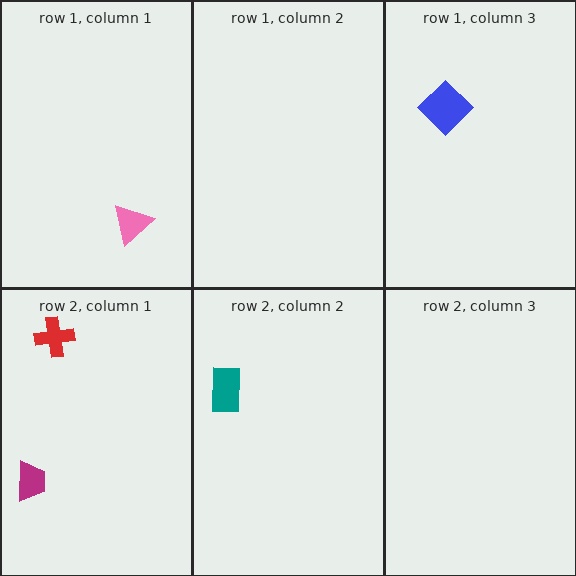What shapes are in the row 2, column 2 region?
The teal rectangle.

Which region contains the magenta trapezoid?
The row 2, column 1 region.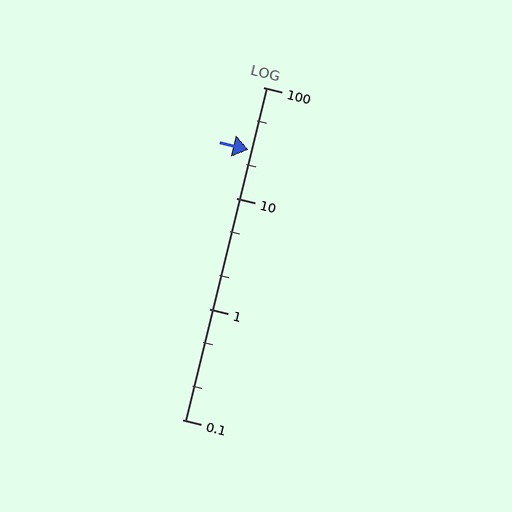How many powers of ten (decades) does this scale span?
The scale spans 3 decades, from 0.1 to 100.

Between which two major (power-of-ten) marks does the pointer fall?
The pointer is between 10 and 100.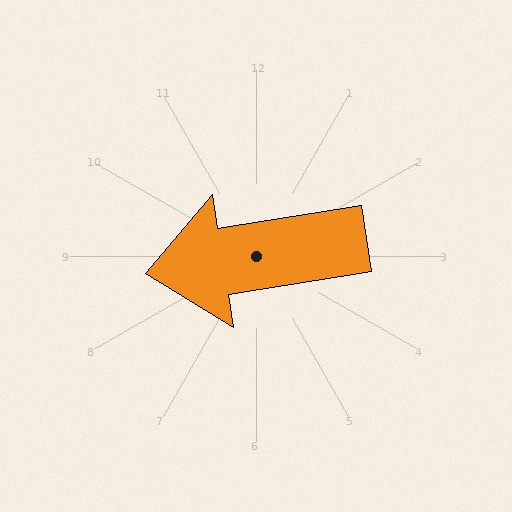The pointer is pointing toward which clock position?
Roughly 9 o'clock.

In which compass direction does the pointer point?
West.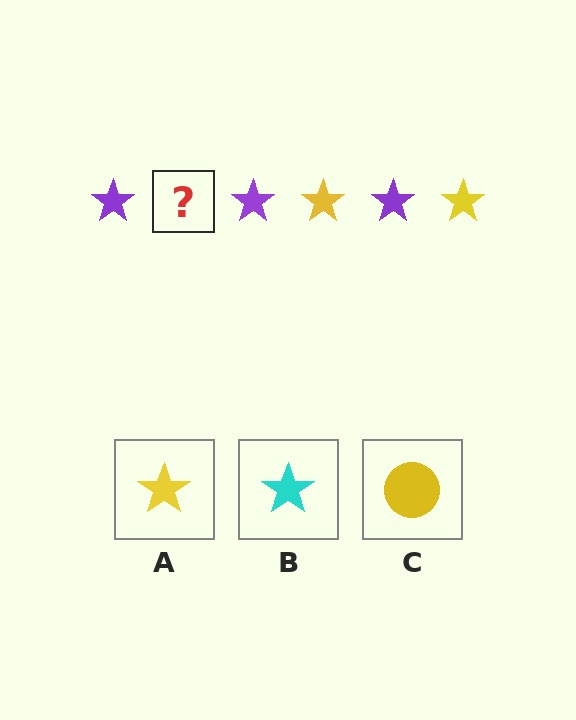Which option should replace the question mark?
Option A.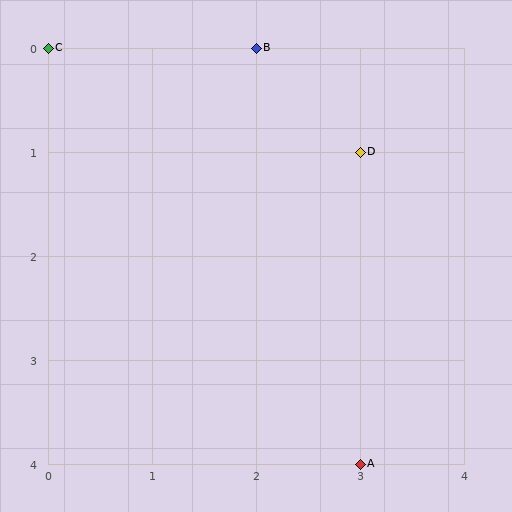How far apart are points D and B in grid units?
Points D and B are 1 column and 1 row apart (about 1.4 grid units diagonally).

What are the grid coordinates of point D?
Point D is at grid coordinates (3, 1).